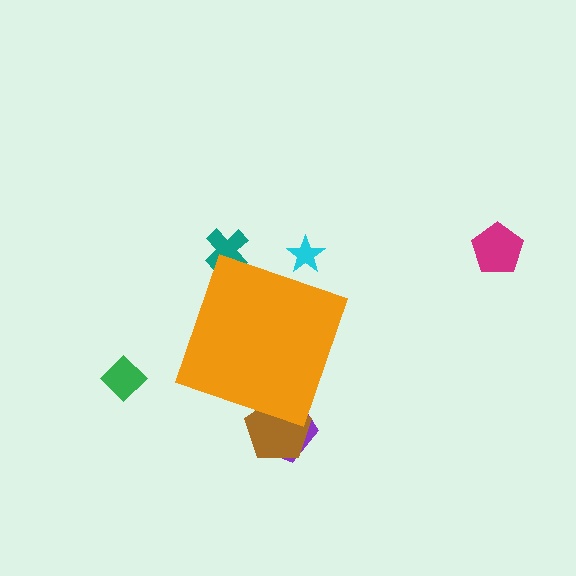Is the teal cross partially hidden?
Yes, the teal cross is partially hidden behind the orange diamond.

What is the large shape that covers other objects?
An orange diamond.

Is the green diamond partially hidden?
No, the green diamond is fully visible.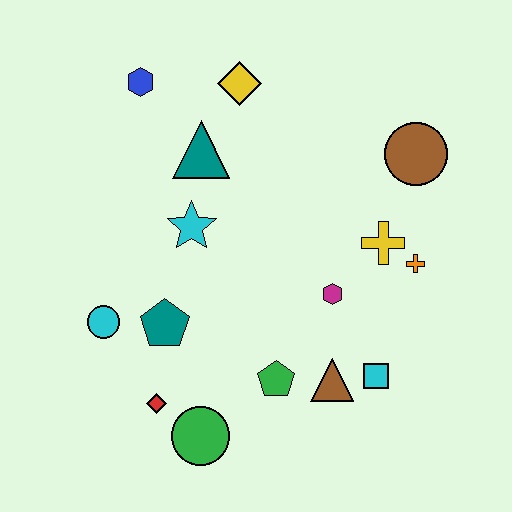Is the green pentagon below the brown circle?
Yes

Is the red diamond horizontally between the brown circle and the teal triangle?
No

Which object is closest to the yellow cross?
The orange cross is closest to the yellow cross.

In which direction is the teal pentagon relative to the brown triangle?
The teal pentagon is to the left of the brown triangle.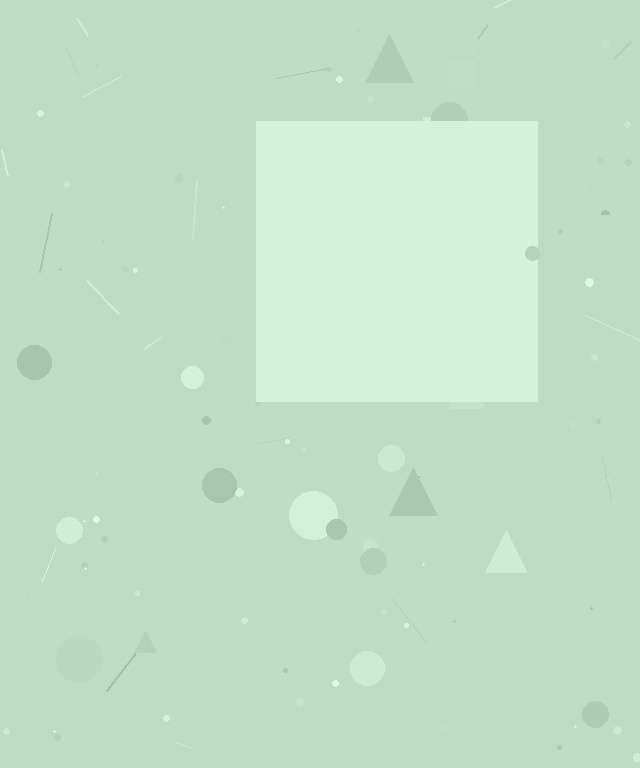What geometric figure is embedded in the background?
A square is embedded in the background.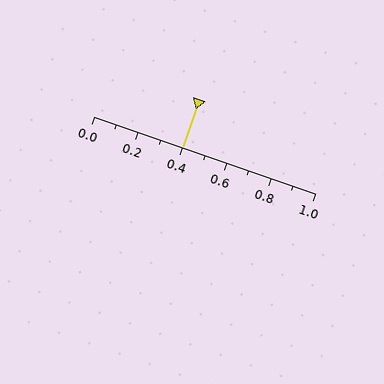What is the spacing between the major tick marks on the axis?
The major ticks are spaced 0.2 apart.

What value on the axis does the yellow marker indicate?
The marker indicates approximately 0.4.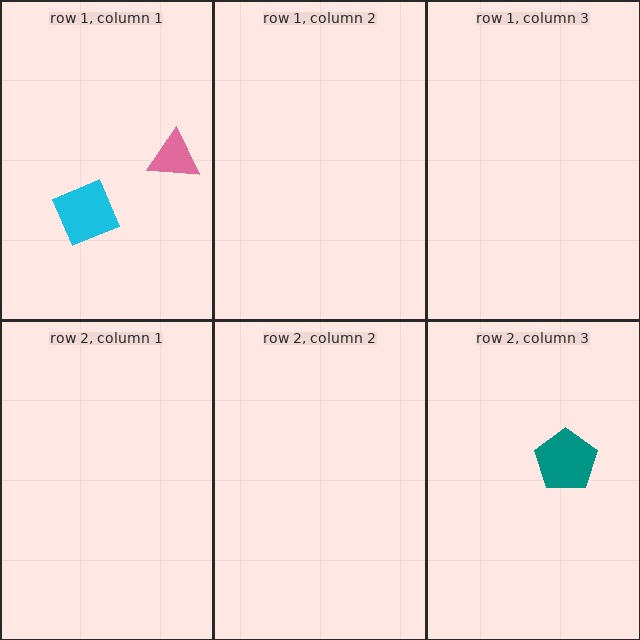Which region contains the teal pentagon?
The row 2, column 3 region.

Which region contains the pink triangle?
The row 1, column 1 region.